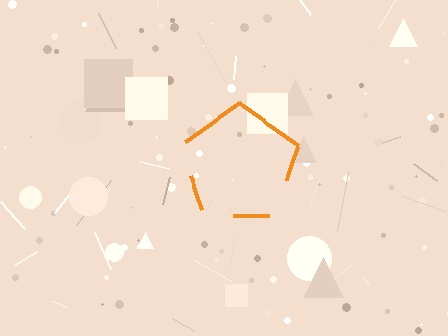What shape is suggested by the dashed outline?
The dashed outline suggests a pentagon.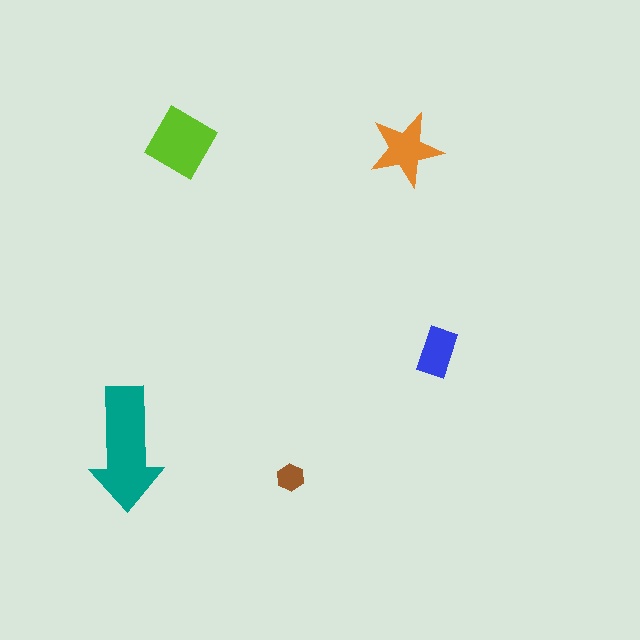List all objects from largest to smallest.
The teal arrow, the lime diamond, the orange star, the blue rectangle, the brown hexagon.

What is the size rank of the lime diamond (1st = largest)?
2nd.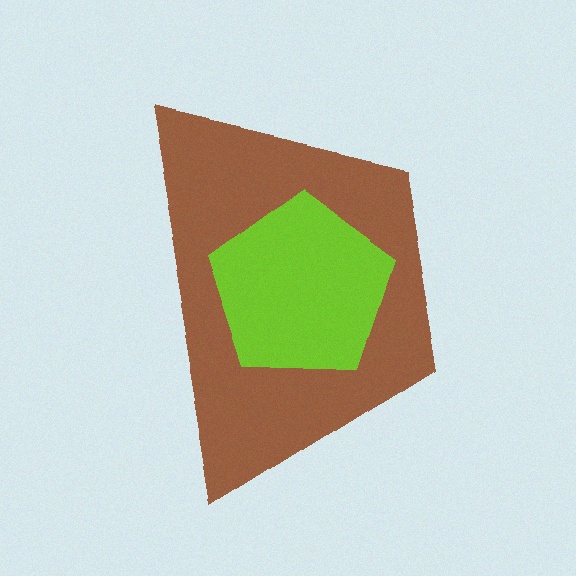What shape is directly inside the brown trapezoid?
The lime pentagon.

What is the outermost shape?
The brown trapezoid.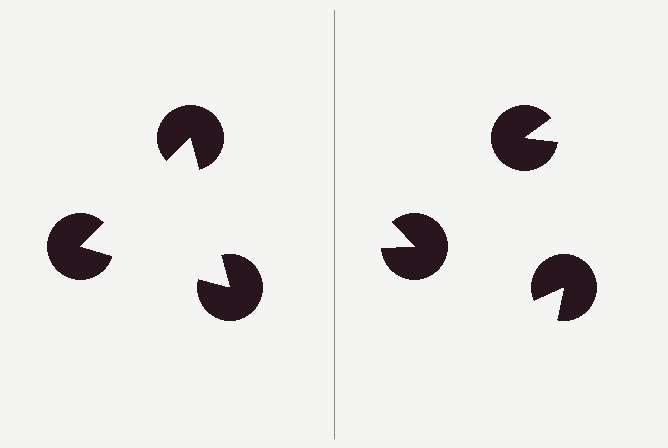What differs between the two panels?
The pac-man discs are positioned identically on both sides; only the wedge orientations differ. On the left they align to a triangle; on the right they are misaligned.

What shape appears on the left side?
An illusory triangle.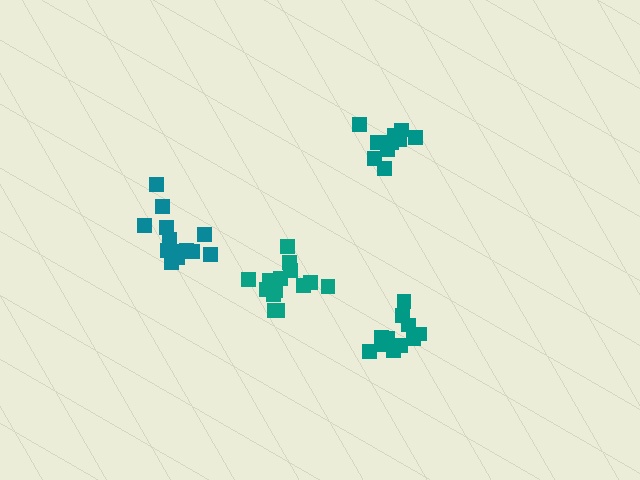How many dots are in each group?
Group 1: 14 dots, Group 2: 10 dots, Group 3: 14 dots, Group 4: 11 dots (49 total).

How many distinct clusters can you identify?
There are 4 distinct clusters.